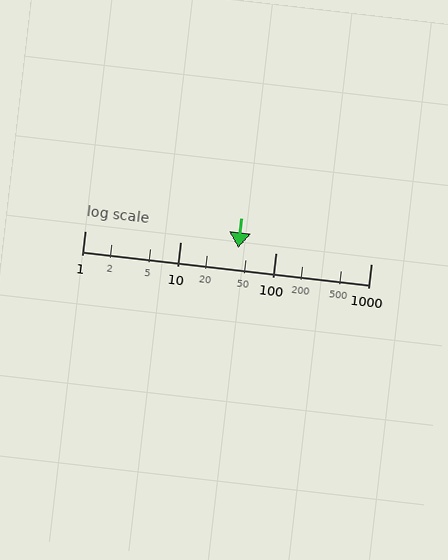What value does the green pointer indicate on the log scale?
The pointer indicates approximately 41.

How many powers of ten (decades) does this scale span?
The scale spans 3 decades, from 1 to 1000.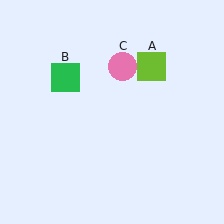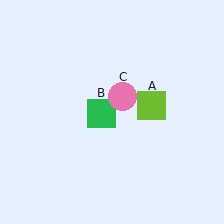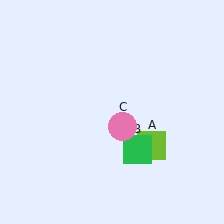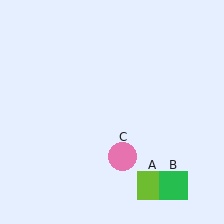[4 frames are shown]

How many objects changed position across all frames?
3 objects changed position: lime square (object A), green square (object B), pink circle (object C).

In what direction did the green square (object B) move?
The green square (object B) moved down and to the right.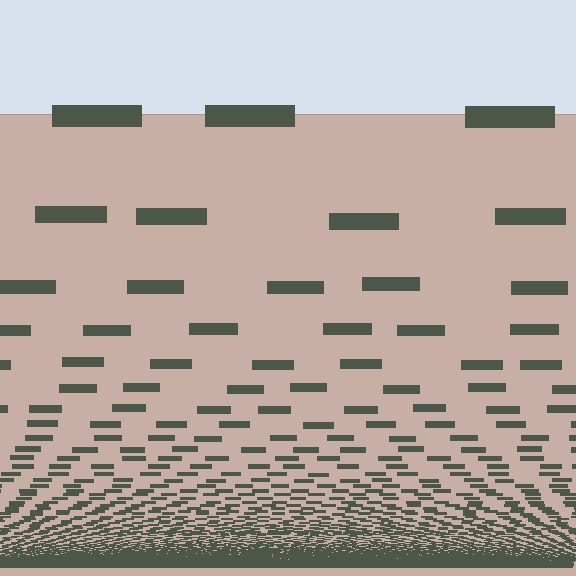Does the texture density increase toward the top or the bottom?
Density increases toward the bottom.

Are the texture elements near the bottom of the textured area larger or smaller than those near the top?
Smaller. The gradient is inverted — elements near the bottom are smaller and denser.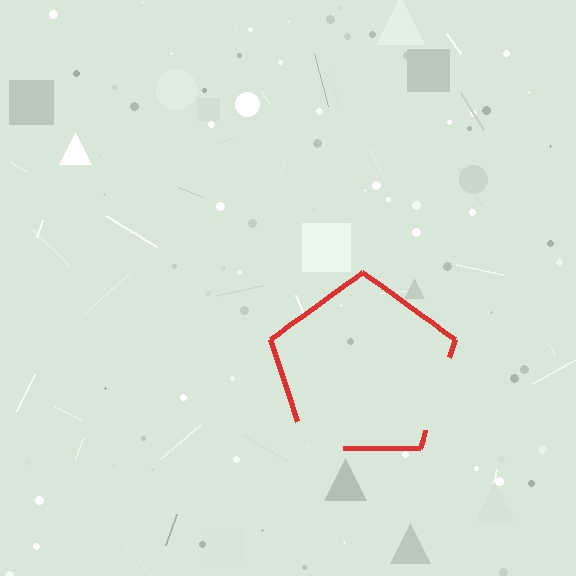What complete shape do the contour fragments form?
The contour fragments form a pentagon.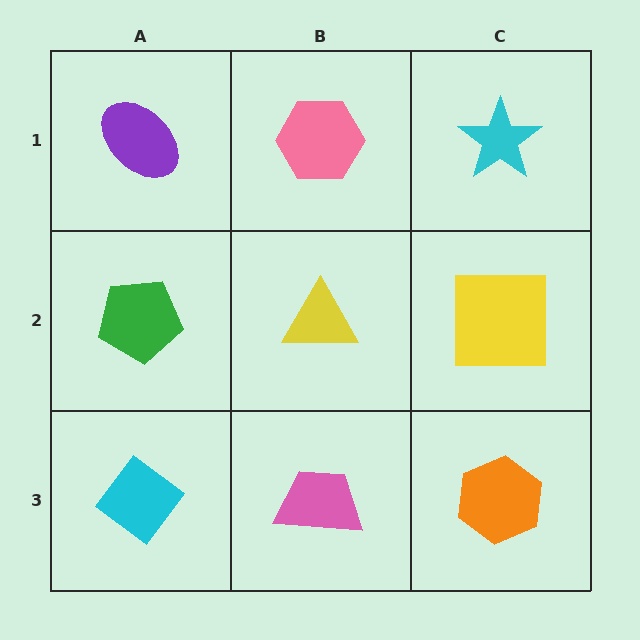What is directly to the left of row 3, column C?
A pink trapezoid.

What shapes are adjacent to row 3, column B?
A yellow triangle (row 2, column B), a cyan diamond (row 3, column A), an orange hexagon (row 3, column C).